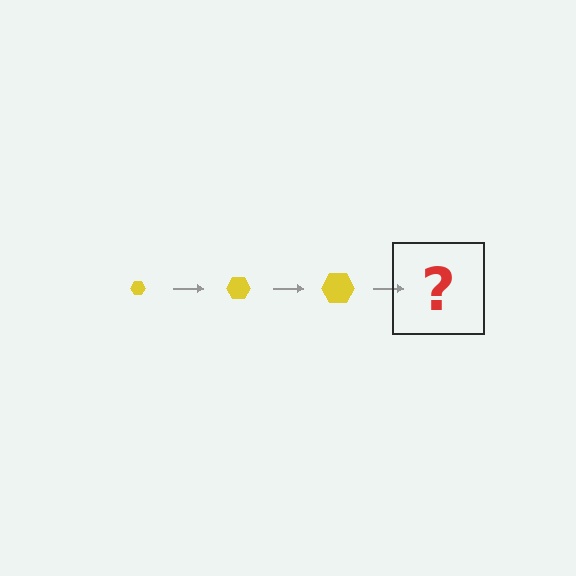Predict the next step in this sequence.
The next step is a yellow hexagon, larger than the previous one.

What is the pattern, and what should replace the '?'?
The pattern is that the hexagon gets progressively larger each step. The '?' should be a yellow hexagon, larger than the previous one.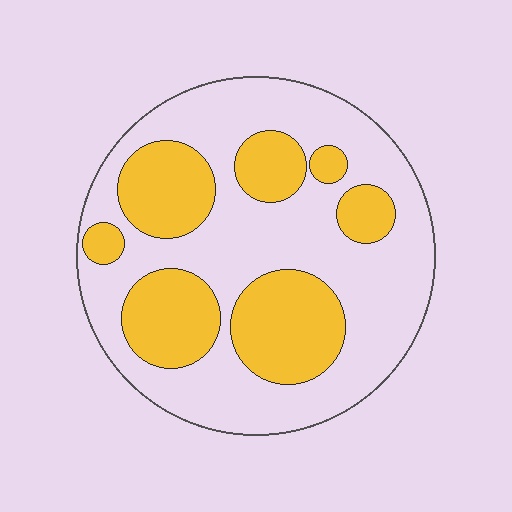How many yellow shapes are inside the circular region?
7.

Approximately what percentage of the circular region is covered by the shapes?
Approximately 35%.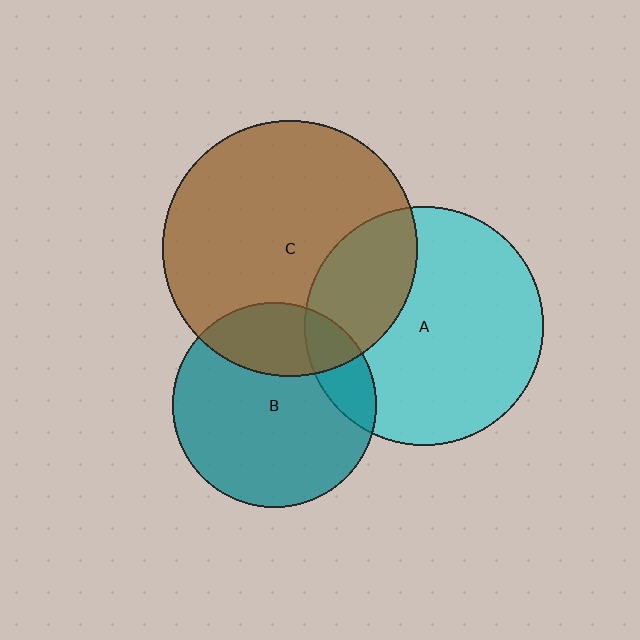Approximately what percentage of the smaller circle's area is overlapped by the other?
Approximately 30%.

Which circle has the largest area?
Circle C (brown).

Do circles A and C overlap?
Yes.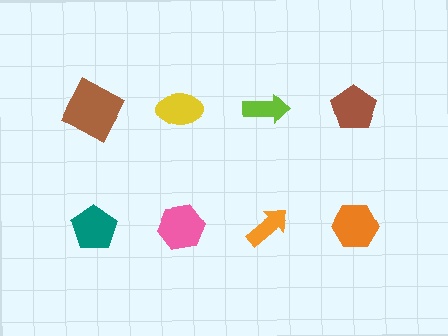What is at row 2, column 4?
An orange hexagon.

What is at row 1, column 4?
A brown pentagon.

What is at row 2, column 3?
An orange arrow.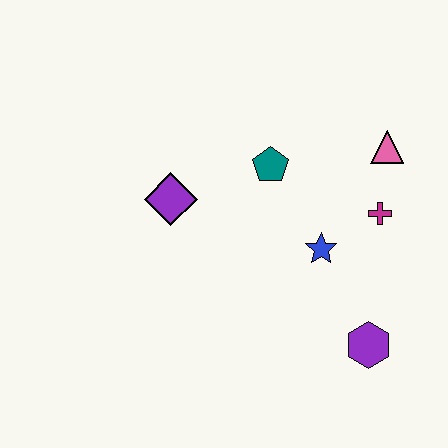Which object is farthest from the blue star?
The purple diamond is farthest from the blue star.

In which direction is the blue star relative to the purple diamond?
The blue star is to the right of the purple diamond.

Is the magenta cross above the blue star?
Yes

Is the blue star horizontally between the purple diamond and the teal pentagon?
No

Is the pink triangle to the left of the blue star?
No